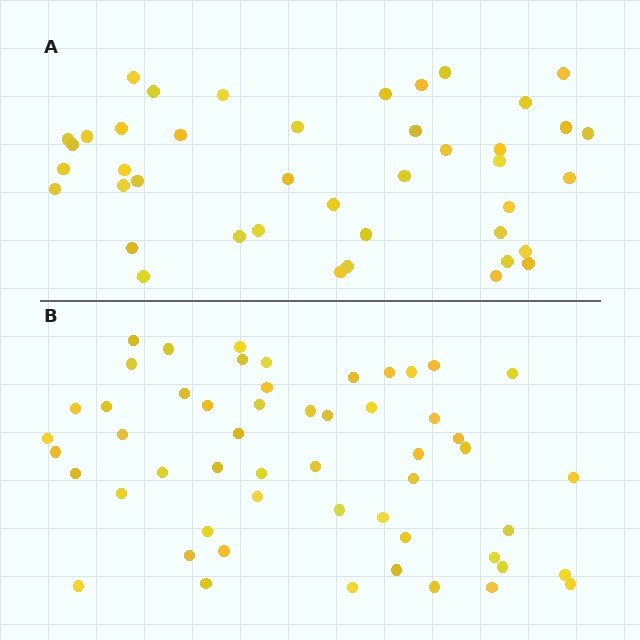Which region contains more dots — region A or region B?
Region B (the bottom region) has more dots.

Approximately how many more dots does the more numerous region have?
Region B has roughly 12 or so more dots than region A.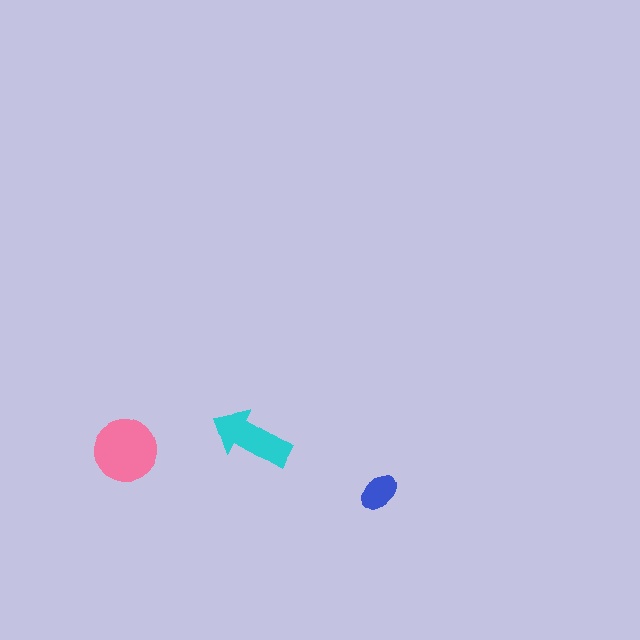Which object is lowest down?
The blue ellipse is bottommost.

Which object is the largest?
The pink circle.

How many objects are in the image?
There are 3 objects in the image.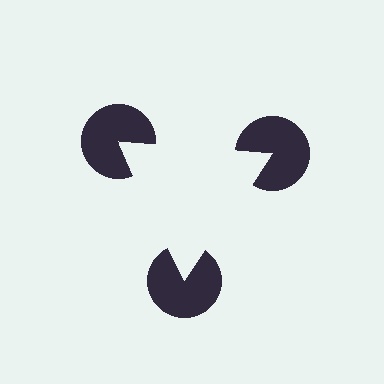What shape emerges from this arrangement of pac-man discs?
An illusory triangle — its edges are inferred from the aligned wedge cuts in the pac-man discs, not physically drawn.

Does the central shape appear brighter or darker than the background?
It typically appears slightly brighter than the background, even though no actual brightness change is drawn.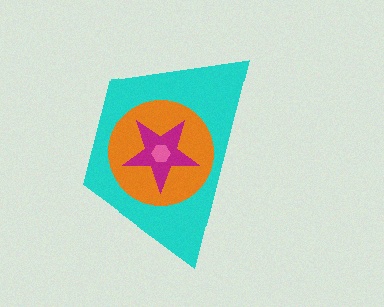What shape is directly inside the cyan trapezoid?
The orange circle.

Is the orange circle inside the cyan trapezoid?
Yes.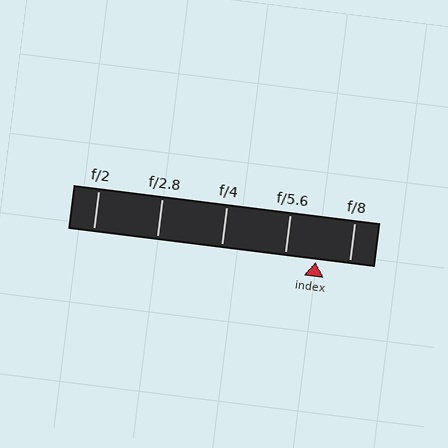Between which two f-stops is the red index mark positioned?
The index mark is between f/5.6 and f/8.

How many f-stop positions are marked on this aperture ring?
There are 5 f-stop positions marked.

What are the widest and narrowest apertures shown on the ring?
The widest aperture shown is f/2 and the narrowest is f/8.